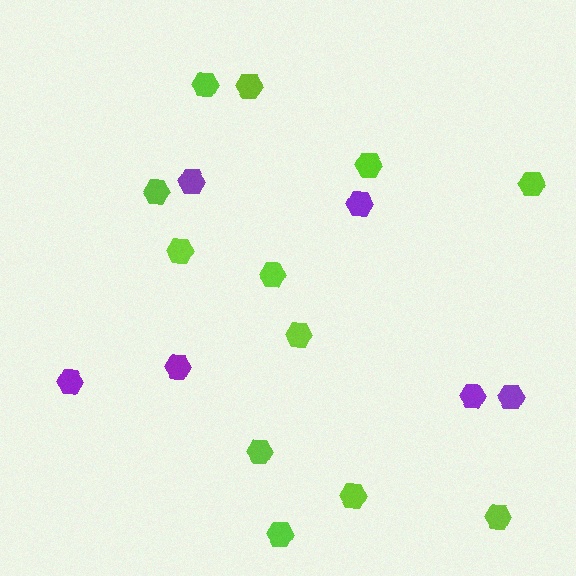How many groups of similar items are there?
There are 2 groups: one group of purple hexagons (6) and one group of lime hexagons (12).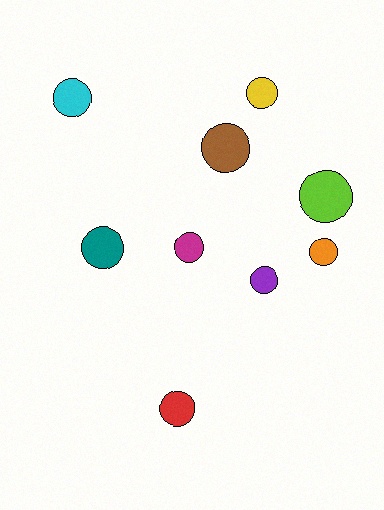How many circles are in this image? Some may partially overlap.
There are 9 circles.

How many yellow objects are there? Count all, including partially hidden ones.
There is 1 yellow object.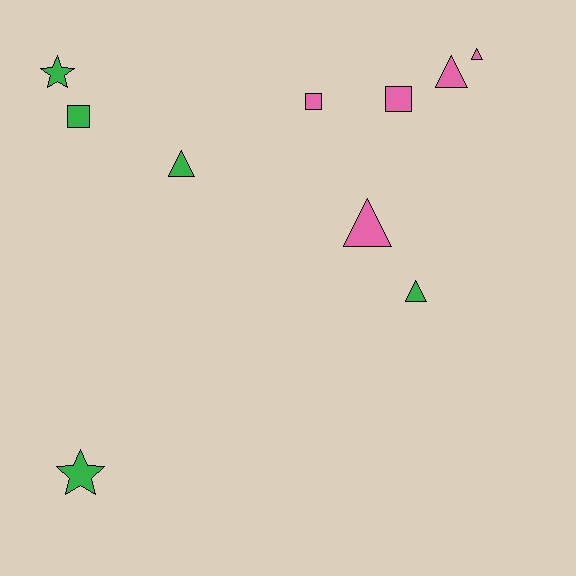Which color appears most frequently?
Pink, with 5 objects.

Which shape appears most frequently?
Triangle, with 5 objects.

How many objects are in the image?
There are 10 objects.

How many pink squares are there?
There are 2 pink squares.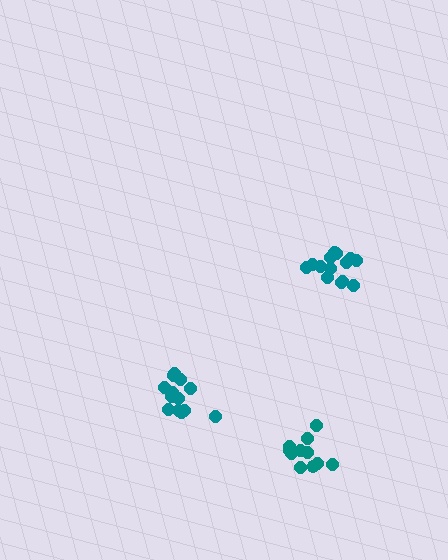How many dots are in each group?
Group 1: 11 dots, Group 2: 14 dots, Group 3: 13 dots (38 total).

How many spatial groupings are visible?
There are 3 spatial groupings.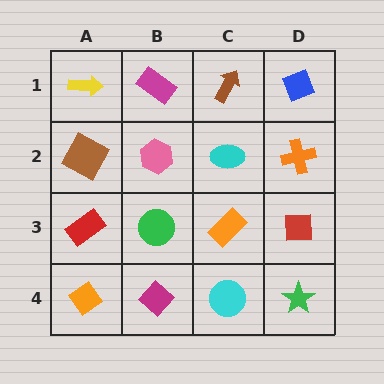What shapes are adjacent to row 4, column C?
An orange rectangle (row 3, column C), a magenta diamond (row 4, column B), a green star (row 4, column D).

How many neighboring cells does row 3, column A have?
3.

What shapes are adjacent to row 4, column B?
A green circle (row 3, column B), an orange diamond (row 4, column A), a cyan circle (row 4, column C).